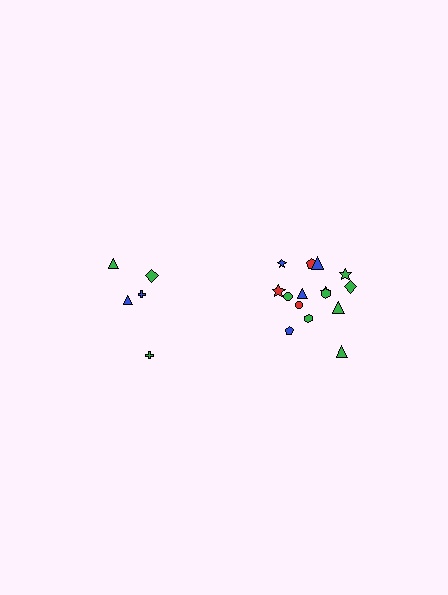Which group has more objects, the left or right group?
The right group.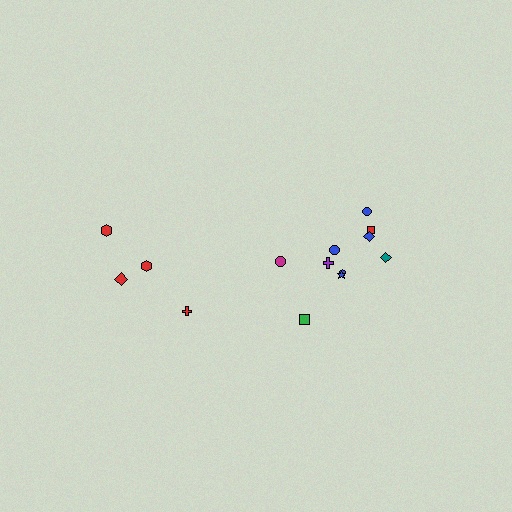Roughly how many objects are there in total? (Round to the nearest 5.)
Roughly 15 objects in total.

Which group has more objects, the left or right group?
The right group.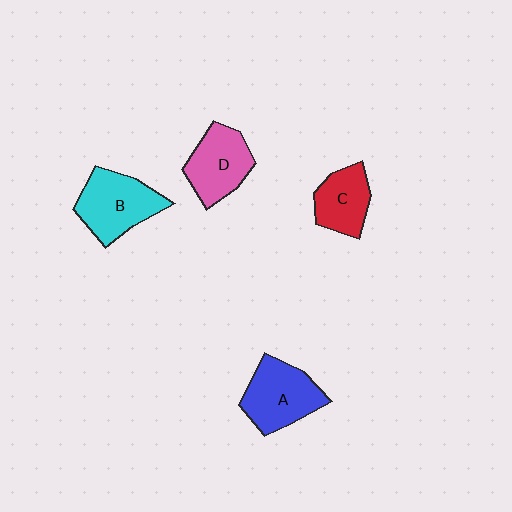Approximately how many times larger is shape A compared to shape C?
Approximately 1.3 times.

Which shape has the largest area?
Shape B (cyan).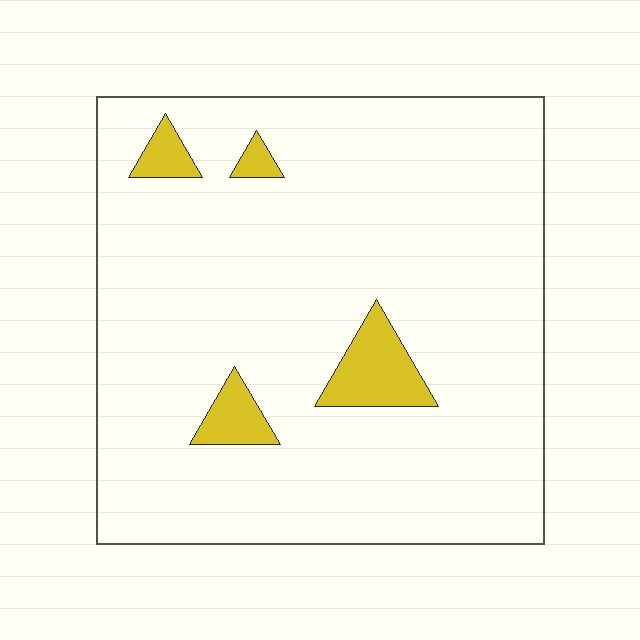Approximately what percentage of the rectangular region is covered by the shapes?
Approximately 5%.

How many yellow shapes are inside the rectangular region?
4.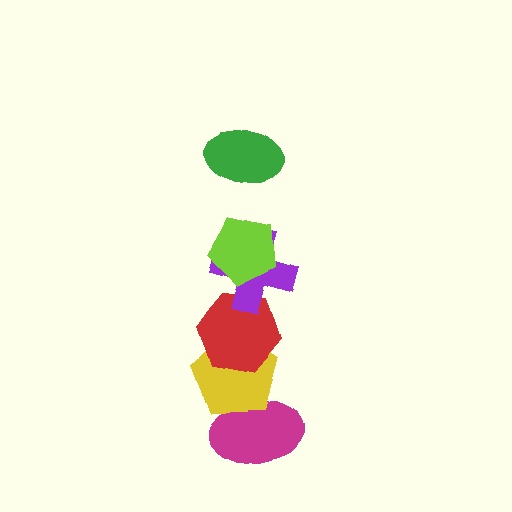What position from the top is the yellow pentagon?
The yellow pentagon is 5th from the top.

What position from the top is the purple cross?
The purple cross is 3rd from the top.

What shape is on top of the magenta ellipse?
The yellow pentagon is on top of the magenta ellipse.